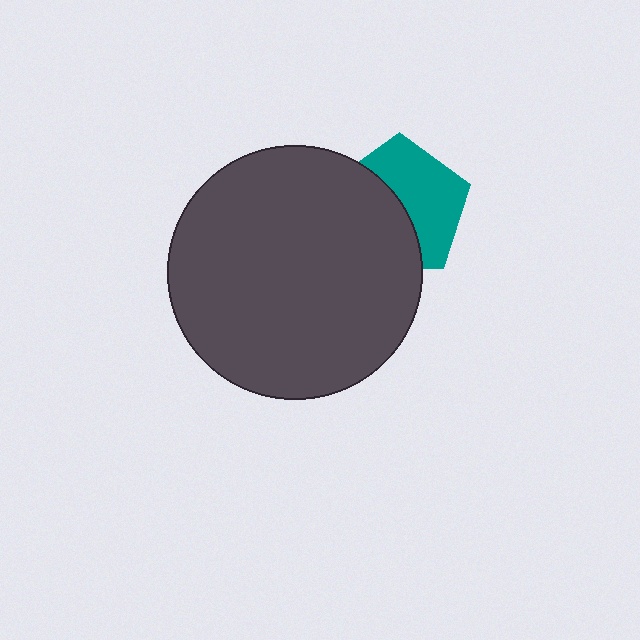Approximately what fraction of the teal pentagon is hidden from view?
Roughly 49% of the teal pentagon is hidden behind the dark gray circle.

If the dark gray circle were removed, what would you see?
You would see the complete teal pentagon.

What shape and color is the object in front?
The object in front is a dark gray circle.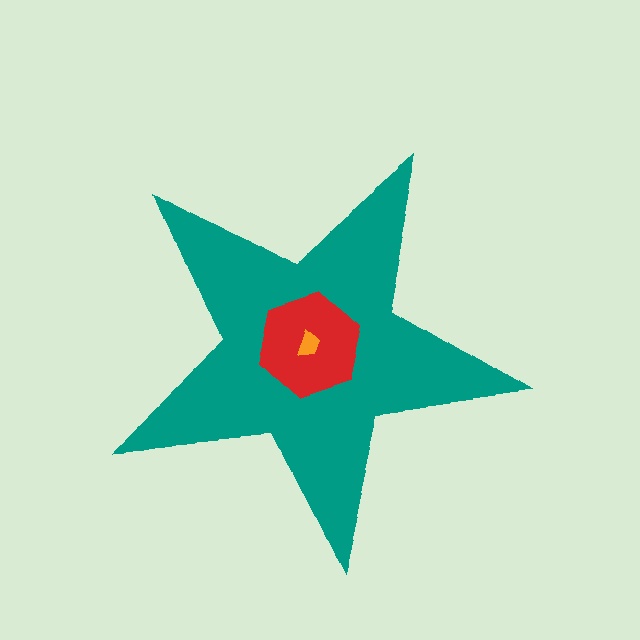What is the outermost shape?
The teal star.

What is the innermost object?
The orange trapezoid.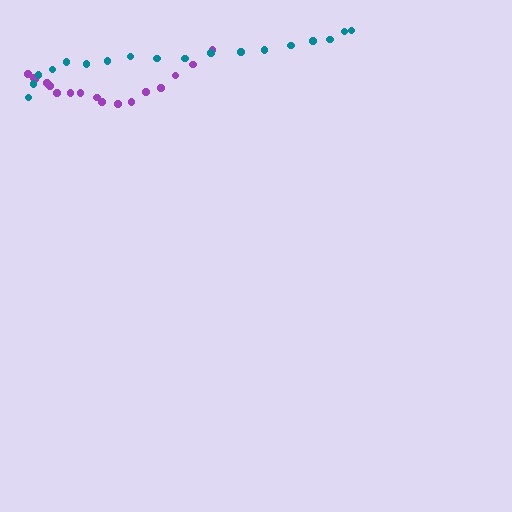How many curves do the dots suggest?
There are 2 distinct paths.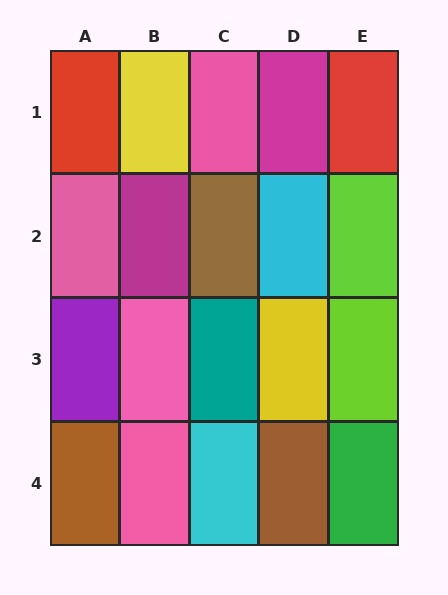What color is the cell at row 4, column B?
Pink.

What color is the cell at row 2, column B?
Magenta.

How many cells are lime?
2 cells are lime.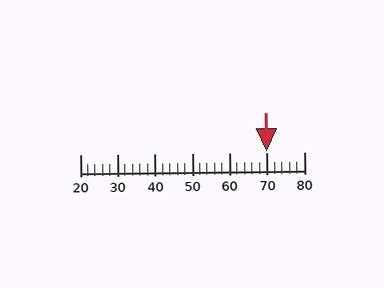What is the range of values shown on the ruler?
The ruler shows values from 20 to 80.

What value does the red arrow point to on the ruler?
The red arrow points to approximately 70.